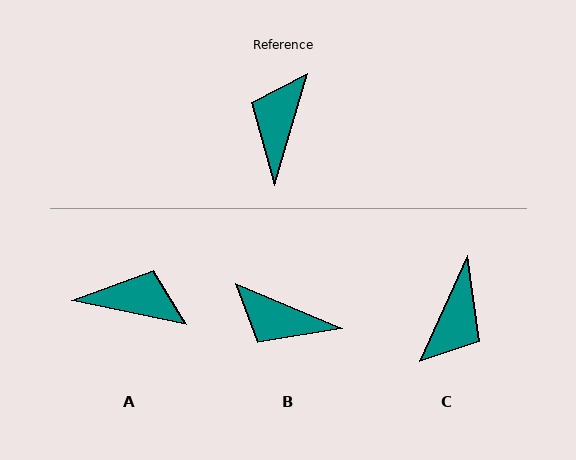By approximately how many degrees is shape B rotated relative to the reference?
Approximately 84 degrees counter-clockwise.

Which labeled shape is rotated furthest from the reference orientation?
C, about 172 degrees away.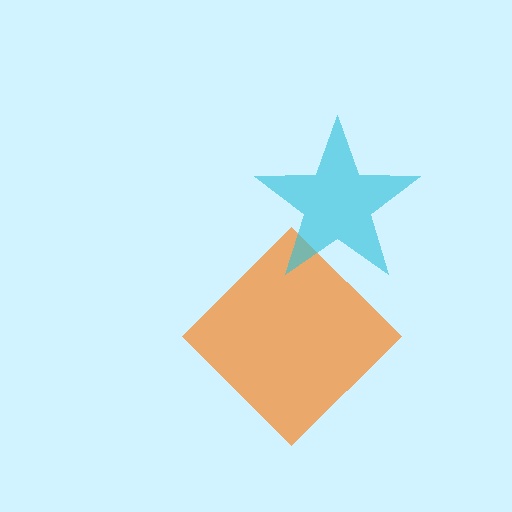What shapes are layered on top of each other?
The layered shapes are: an orange diamond, a cyan star.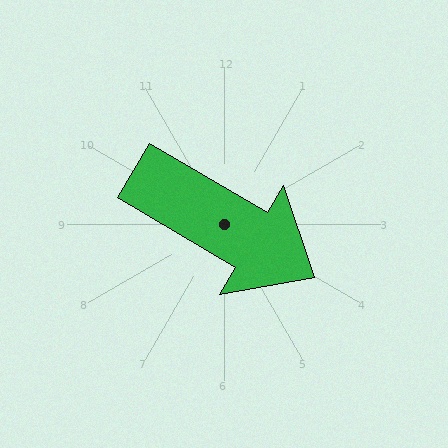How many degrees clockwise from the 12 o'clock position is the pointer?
Approximately 120 degrees.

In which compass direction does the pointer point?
Southeast.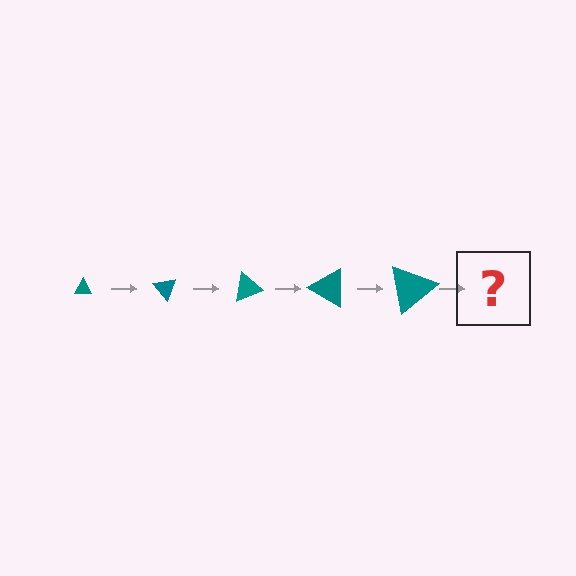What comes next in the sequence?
The next element should be a triangle, larger than the previous one and rotated 250 degrees from the start.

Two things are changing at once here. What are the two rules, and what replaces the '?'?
The two rules are that the triangle grows larger each step and it rotates 50 degrees each step. The '?' should be a triangle, larger than the previous one and rotated 250 degrees from the start.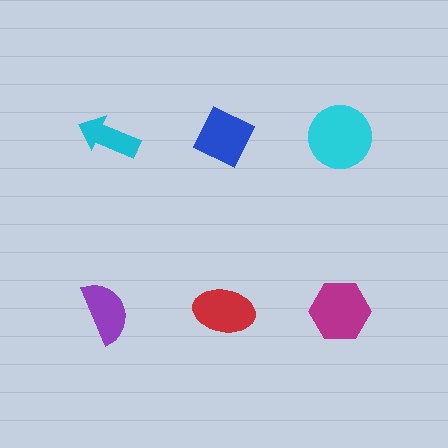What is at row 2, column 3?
A magenta hexagon.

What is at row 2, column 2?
A red ellipse.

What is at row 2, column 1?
A purple semicircle.